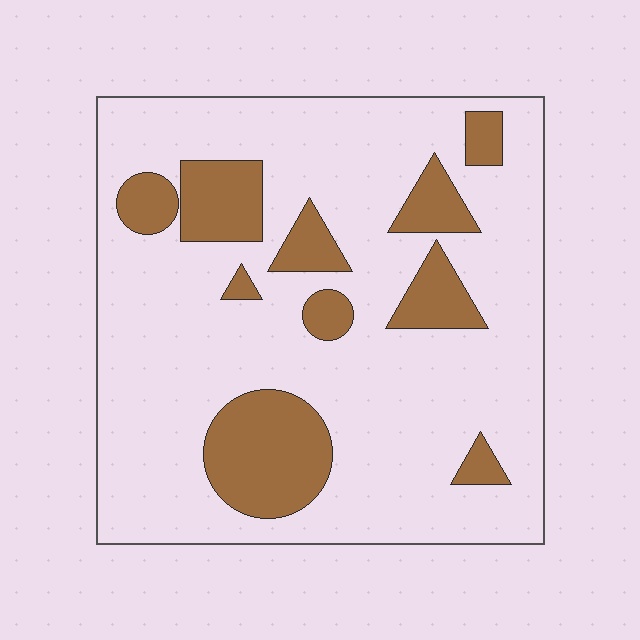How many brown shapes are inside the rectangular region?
10.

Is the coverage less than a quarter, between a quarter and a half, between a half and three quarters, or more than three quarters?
Less than a quarter.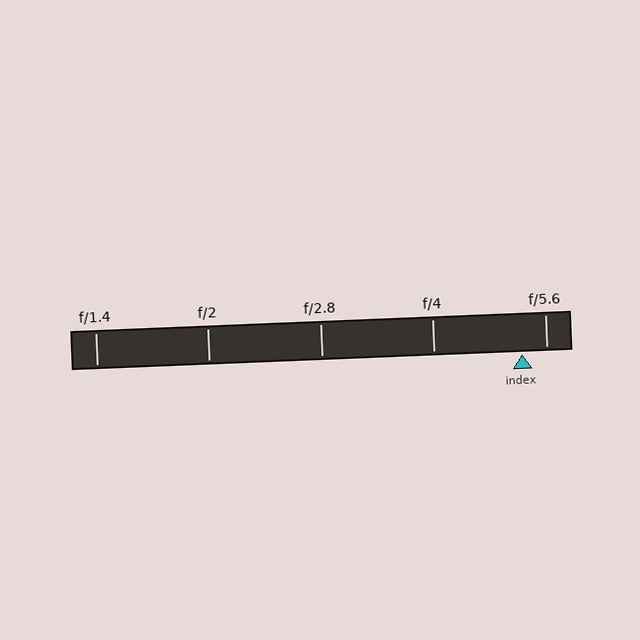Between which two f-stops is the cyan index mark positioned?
The index mark is between f/4 and f/5.6.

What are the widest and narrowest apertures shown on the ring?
The widest aperture shown is f/1.4 and the narrowest is f/5.6.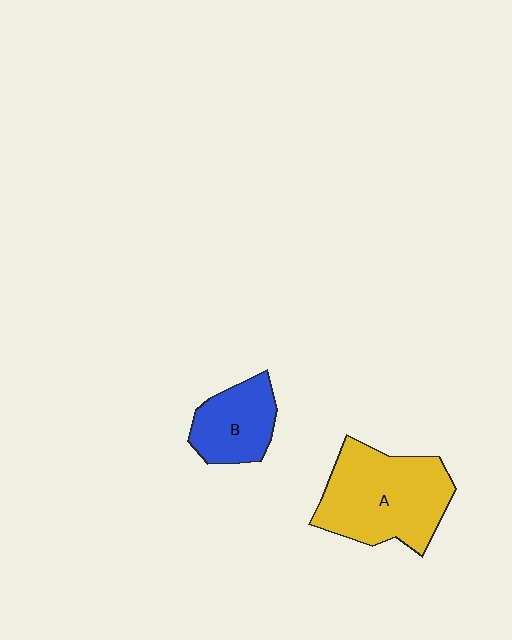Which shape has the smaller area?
Shape B (blue).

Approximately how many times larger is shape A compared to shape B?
Approximately 1.9 times.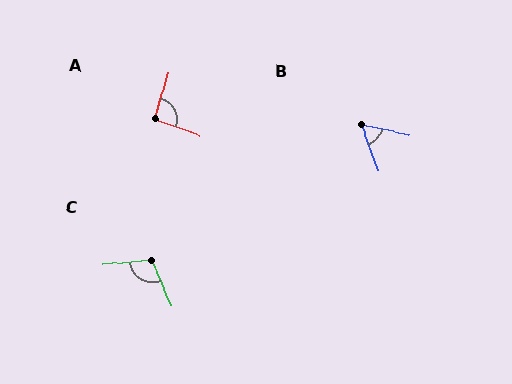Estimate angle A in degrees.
Approximately 94 degrees.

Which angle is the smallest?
B, at approximately 58 degrees.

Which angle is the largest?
C, at approximately 109 degrees.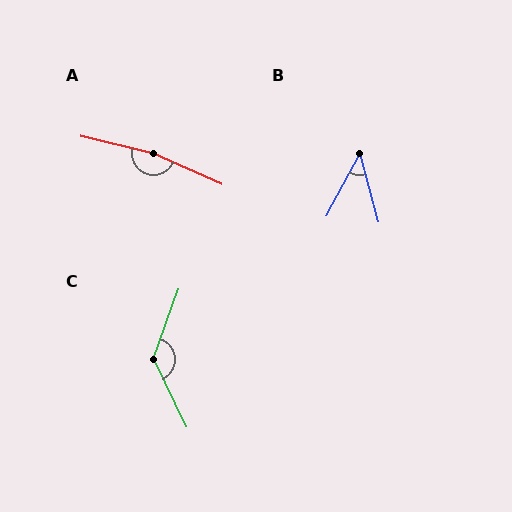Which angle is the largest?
A, at approximately 170 degrees.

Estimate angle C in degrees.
Approximately 135 degrees.